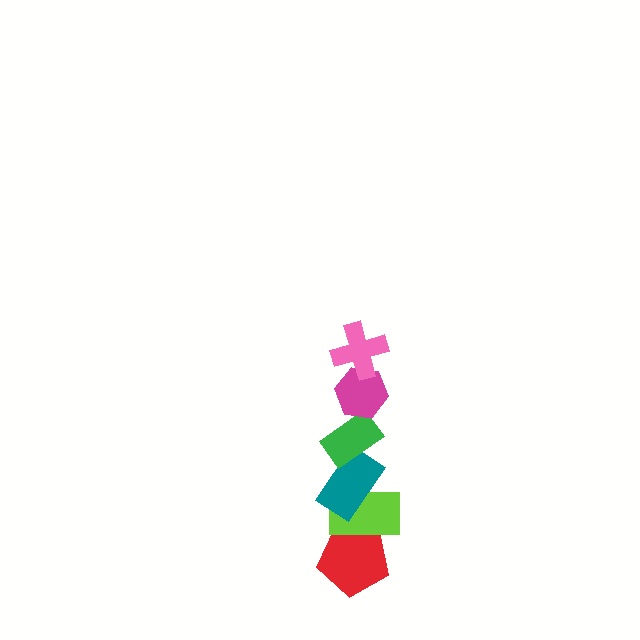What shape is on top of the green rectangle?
The magenta hexagon is on top of the green rectangle.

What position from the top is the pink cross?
The pink cross is 1st from the top.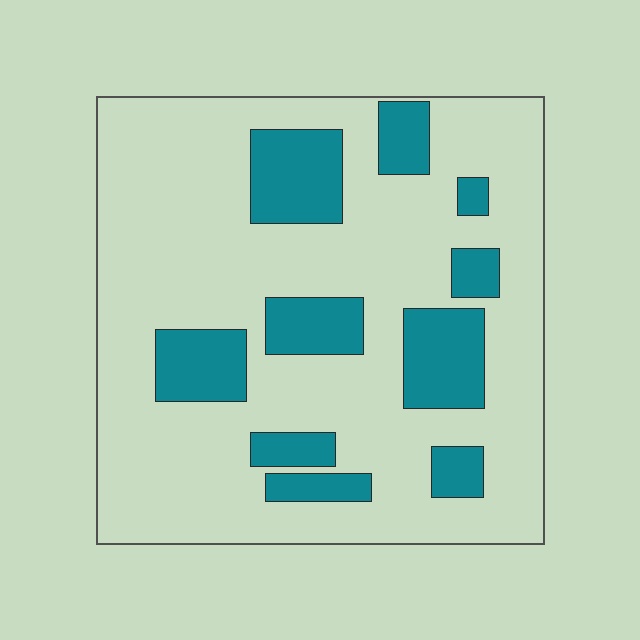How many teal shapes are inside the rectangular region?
10.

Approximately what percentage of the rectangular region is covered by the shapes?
Approximately 25%.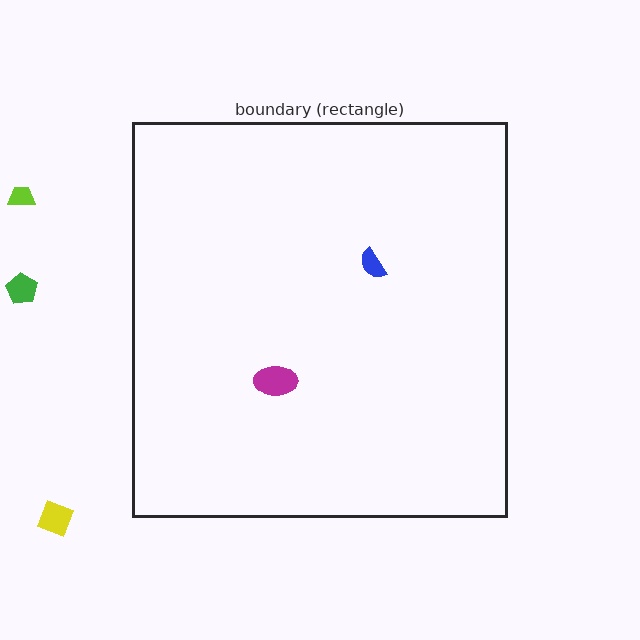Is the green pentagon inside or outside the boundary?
Outside.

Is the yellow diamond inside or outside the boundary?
Outside.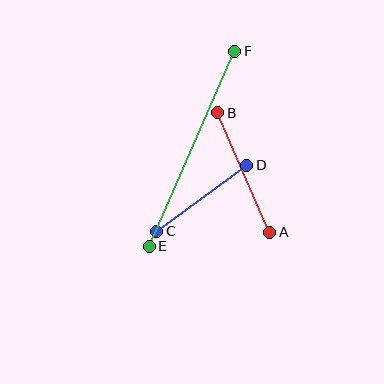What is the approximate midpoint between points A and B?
The midpoint is at approximately (244, 173) pixels.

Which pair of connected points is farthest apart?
Points E and F are farthest apart.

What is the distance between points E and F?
The distance is approximately 213 pixels.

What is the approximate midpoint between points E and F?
The midpoint is at approximately (192, 149) pixels.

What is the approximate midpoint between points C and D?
The midpoint is at approximately (202, 198) pixels.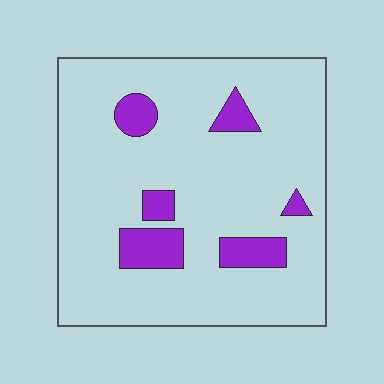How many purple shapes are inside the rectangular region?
6.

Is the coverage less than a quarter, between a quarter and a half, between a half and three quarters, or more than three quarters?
Less than a quarter.